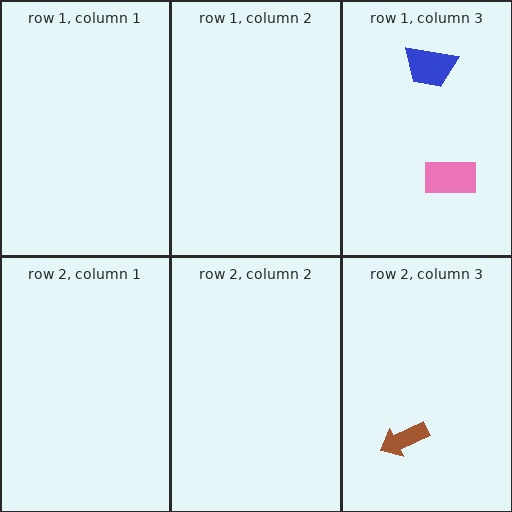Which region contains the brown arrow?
The row 2, column 3 region.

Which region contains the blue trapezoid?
The row 1, column 3 region.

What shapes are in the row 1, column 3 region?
The pink rectangle, the blue trapezoid.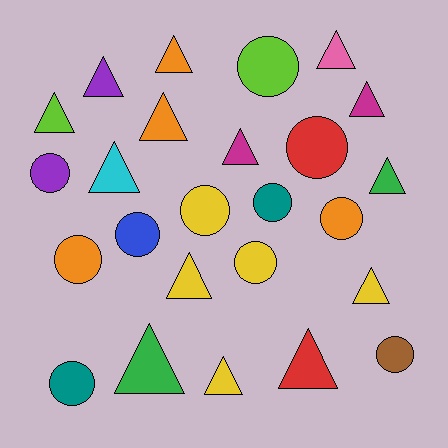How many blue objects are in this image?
There is 1 blue object.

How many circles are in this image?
There are 11 circles.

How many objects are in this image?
There are 25 objects.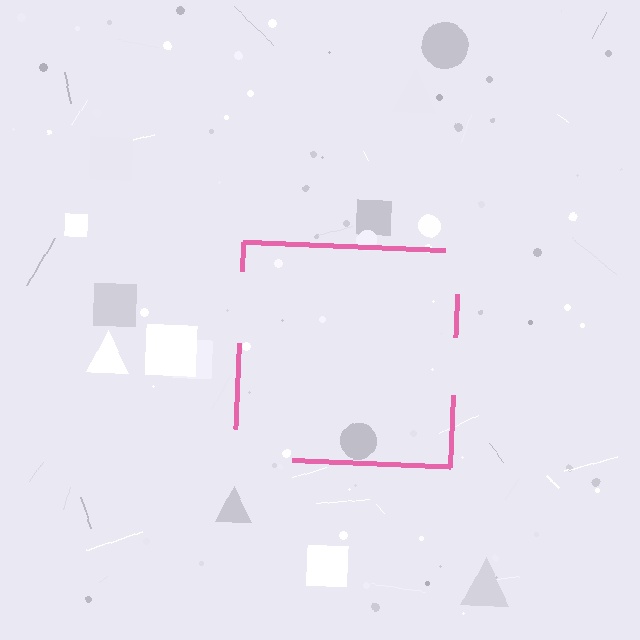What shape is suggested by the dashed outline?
The dashed outline suggests a square.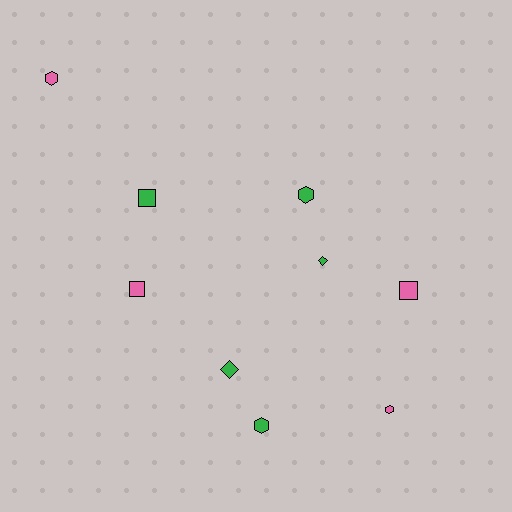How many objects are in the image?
There are 9 objects.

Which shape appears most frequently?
Hexagon, with 4 objects.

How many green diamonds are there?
There are 2 green diamonds.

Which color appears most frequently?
Green, with 5 objects.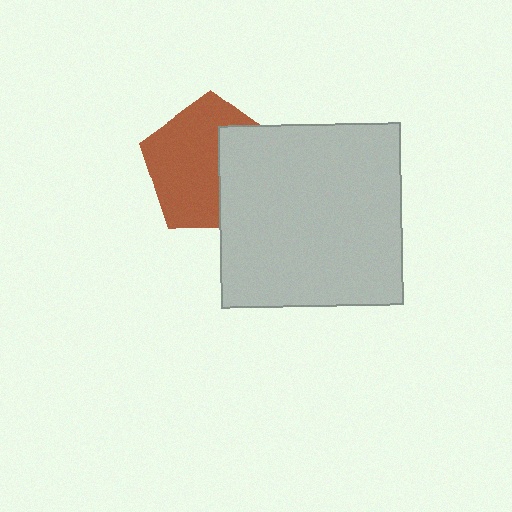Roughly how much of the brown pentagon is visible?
About half of it is visible (roughly 61%).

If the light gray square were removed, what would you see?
You would see the complete brown pentagon.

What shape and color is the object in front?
The object in front is a light gray square.